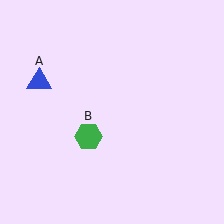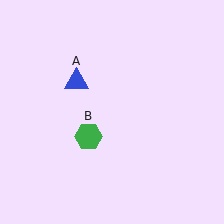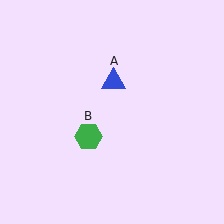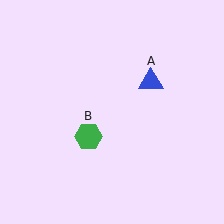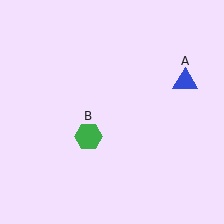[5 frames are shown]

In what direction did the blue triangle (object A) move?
The blue triangle (object A) moved right.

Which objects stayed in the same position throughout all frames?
Green hexagon (object B) remained stationary.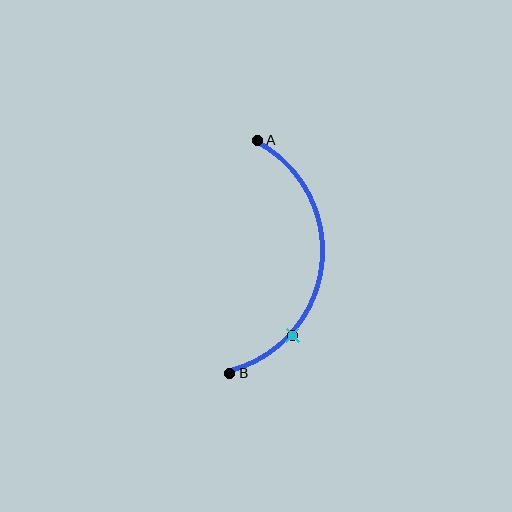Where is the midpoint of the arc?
The arc midpoint is the point on the curve farthest from the straight line joining A and B. It sits to the right of that line.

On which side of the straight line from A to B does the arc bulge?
The arc bulges to the right of the straight line connecting A and B.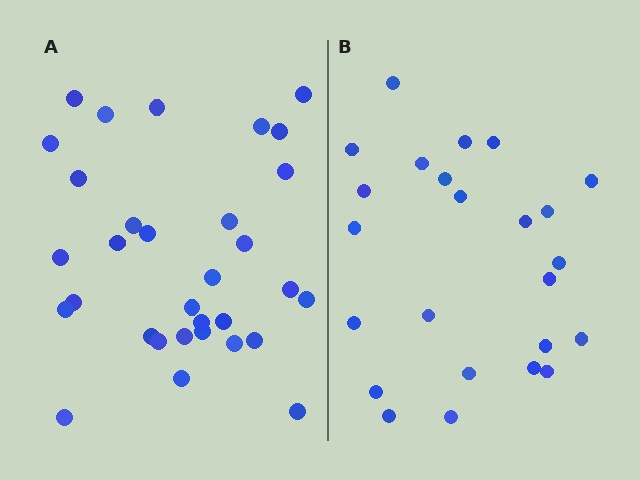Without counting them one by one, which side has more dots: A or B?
Region A (the left region) has more dots.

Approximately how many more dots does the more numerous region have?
Region A has roughly 8 or so more dots than region B.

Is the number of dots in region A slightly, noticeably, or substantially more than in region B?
Region A has noticeably more, but not dramatically so. The ratio is roughly 1.3 to 1.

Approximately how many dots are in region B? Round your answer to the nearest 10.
About 20 dots. (The exact count is 24, which rounds to 20.)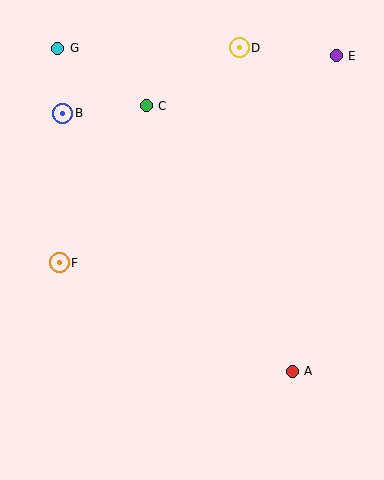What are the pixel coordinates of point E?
Point E is at (336, 56).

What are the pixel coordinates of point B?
Point B is at (63, 113).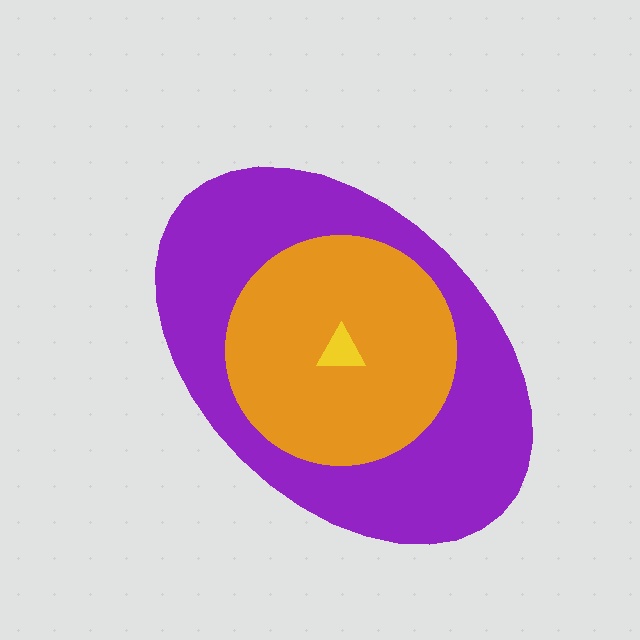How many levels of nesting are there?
3.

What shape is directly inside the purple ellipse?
The orange circle.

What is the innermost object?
The yellow triangle.